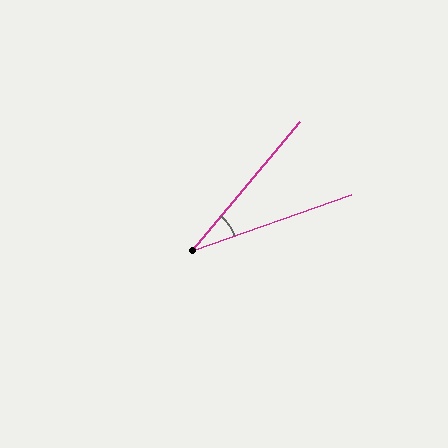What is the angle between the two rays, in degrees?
Approximately 31 degrees.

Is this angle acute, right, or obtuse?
It is acute.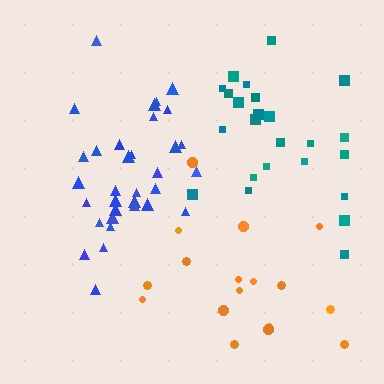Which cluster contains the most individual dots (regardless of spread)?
Blue (33).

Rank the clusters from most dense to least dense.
blue, teal, orange.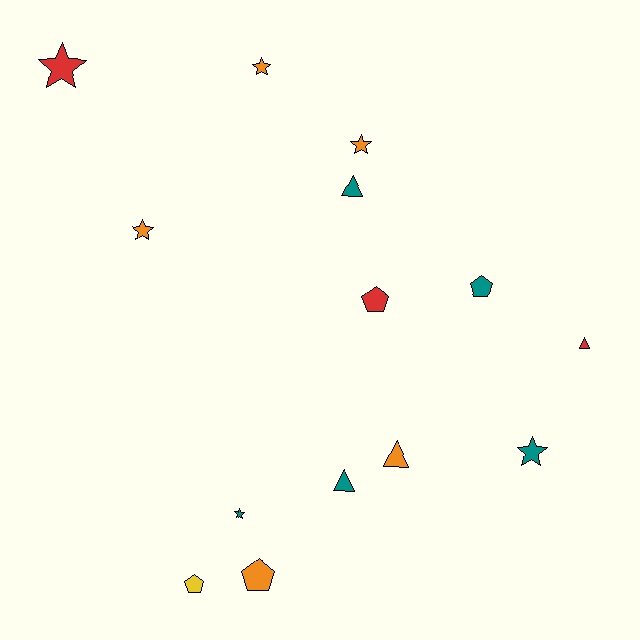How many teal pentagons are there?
There is 1 teal pentagon.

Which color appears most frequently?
Orange, with 5 objects.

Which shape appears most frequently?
Star, with 6 objects.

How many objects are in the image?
There are 14 objects.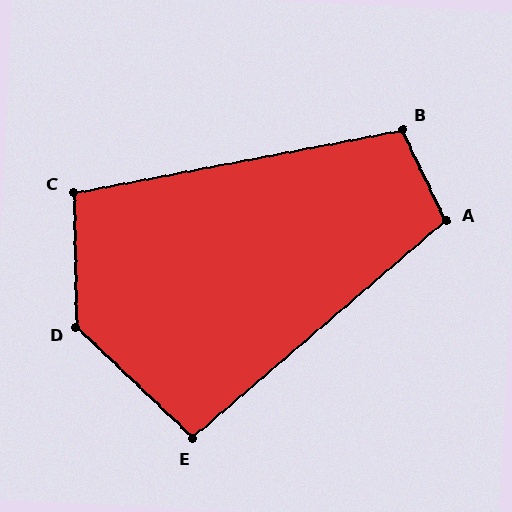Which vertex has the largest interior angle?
D, at approximately 135 degrees.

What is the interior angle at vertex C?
Approximately 99 degrees (obtuse).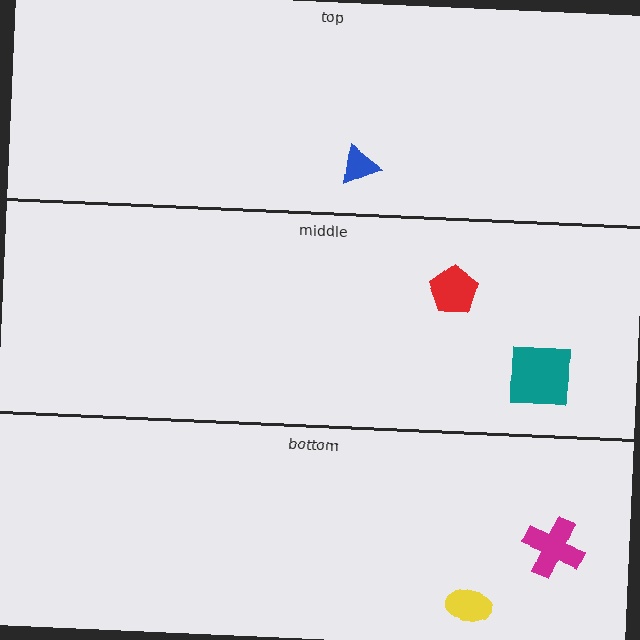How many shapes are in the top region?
1.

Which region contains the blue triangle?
The top region.